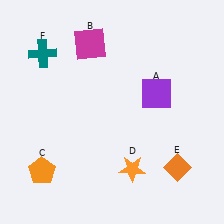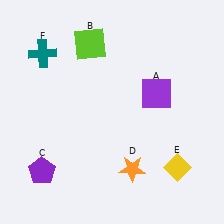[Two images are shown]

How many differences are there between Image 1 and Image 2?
There are 3 differences between the two images.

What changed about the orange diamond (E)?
In Image 1, E is orange. In Image 2, it changed to yellow.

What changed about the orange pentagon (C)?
In Image 1, C is orange. In Image 2, it changed to purple.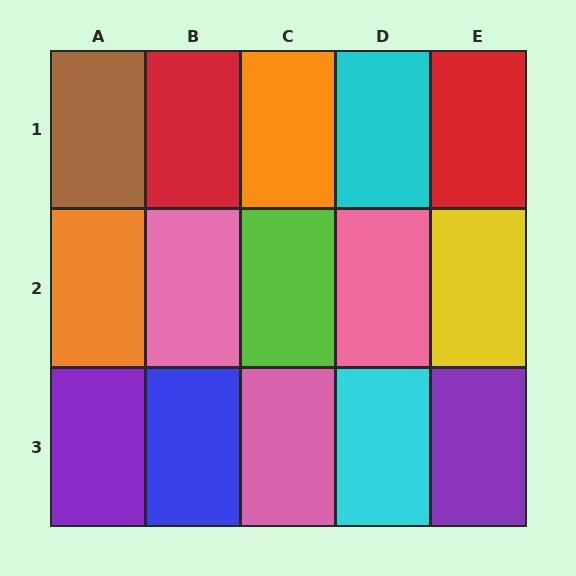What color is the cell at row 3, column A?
Purple.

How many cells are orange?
2 cells are orange.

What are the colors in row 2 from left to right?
Orange, pink, lime, pink, yellow.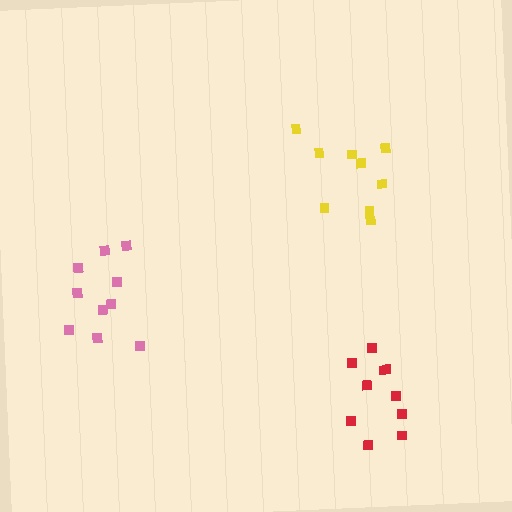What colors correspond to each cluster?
The clusters are colored: red, pink, yellow.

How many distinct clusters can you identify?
There are 3 distinct clusters.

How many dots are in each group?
Group 1: 10 dots, Group 2: 10 dots, Group 3: 9 dots (29 total).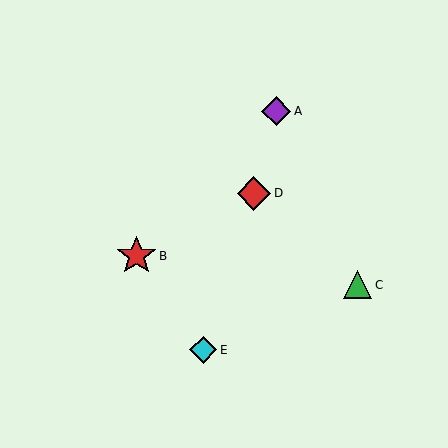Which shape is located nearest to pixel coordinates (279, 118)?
The purple diamond (labeled A) at (276, 111) is nearest to that location.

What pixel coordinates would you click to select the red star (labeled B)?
Click at (137, 256) to select the red star B.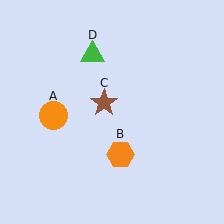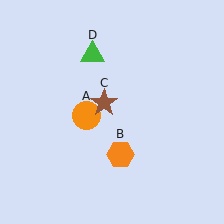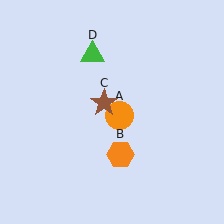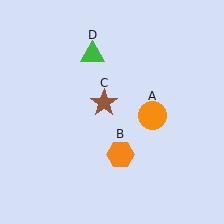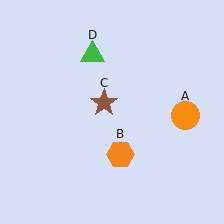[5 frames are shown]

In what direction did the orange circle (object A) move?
The orange circle (object A) moved right.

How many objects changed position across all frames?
1 object changed position: orange circle (object A).